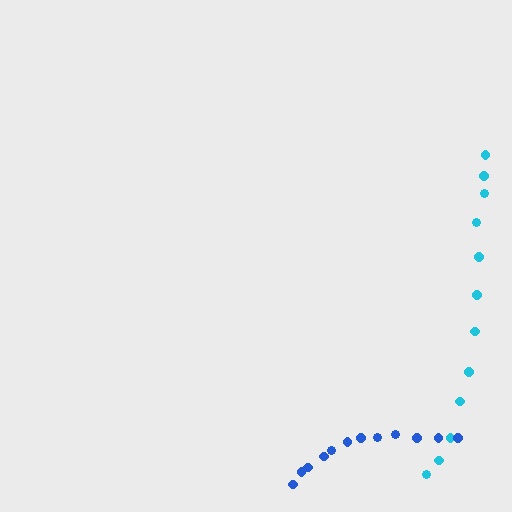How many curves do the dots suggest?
There are 2 distinct paths.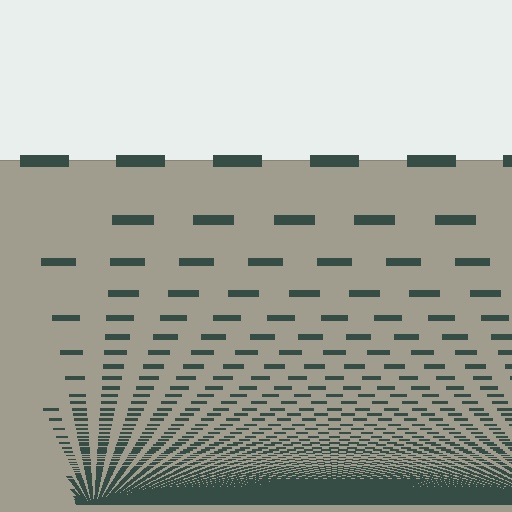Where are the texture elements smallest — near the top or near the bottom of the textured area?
Near the bottom.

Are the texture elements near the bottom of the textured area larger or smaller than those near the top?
Smaller. The gradient is inverted — elements near the bottom are smaller and denser.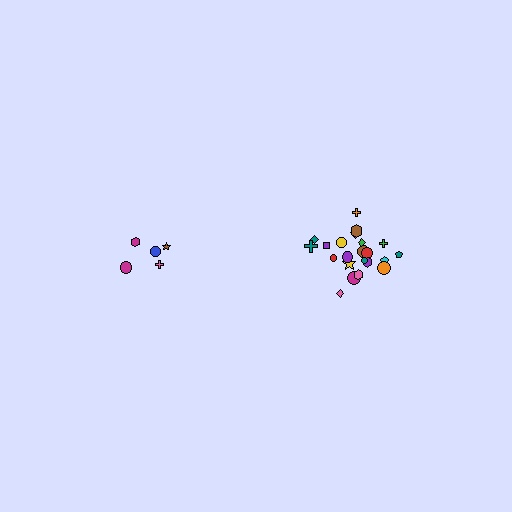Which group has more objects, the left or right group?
The right group.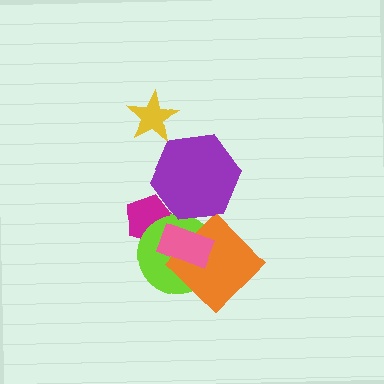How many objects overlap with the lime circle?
3 objects overlap with the lime circle.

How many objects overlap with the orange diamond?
2 objects overlap with the orange diamond.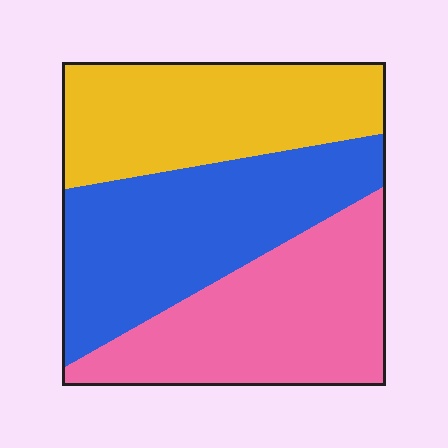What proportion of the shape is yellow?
Yellow covers roughly 30% of the shape.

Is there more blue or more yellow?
Blue.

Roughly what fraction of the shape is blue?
Blue covers roughly 35% of the shape.